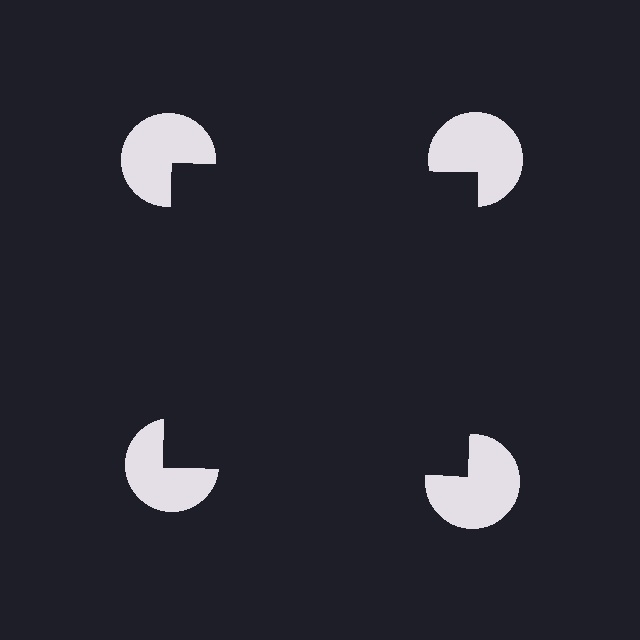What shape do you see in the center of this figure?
An illusory square — its edges are inferred from the aligned wedge cuts in the pac-man discs, not physically drawn.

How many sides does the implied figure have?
4 sides.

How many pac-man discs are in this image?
There are 4 — one at each vertex of the illusory square.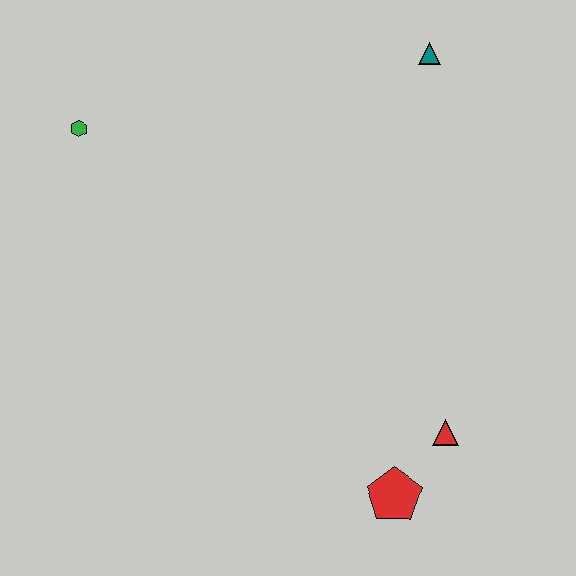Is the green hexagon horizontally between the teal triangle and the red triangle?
No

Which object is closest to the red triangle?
The red pentagon is closest to the red triangle.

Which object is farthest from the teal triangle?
The red pentagon is farthest from the teal triangle.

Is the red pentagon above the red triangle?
No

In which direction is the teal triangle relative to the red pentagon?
The teal triangle is above the red pentagon.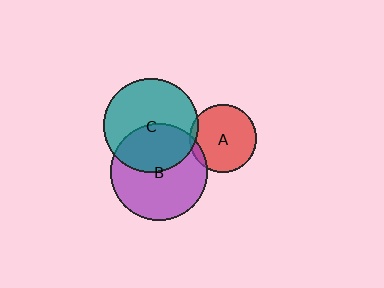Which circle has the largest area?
Circle B (purple).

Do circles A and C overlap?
Yes.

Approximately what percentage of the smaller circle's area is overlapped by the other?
Approximately 5%.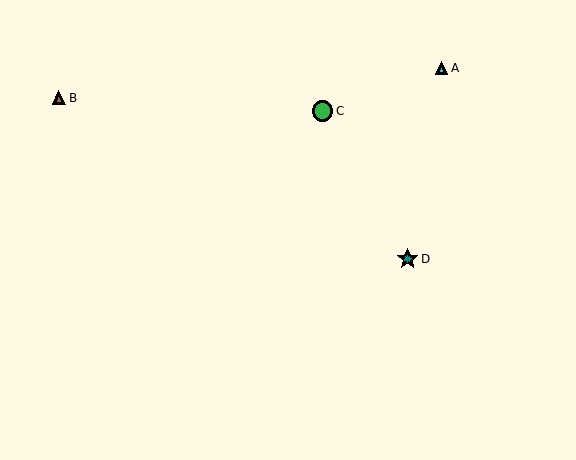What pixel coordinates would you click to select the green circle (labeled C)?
Click at (323, 111) to select the green circle C.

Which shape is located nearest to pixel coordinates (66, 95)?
The brown triangle (labeled B) at (59, 98) is nearest to that location.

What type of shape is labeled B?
Shape B is a brown triangle.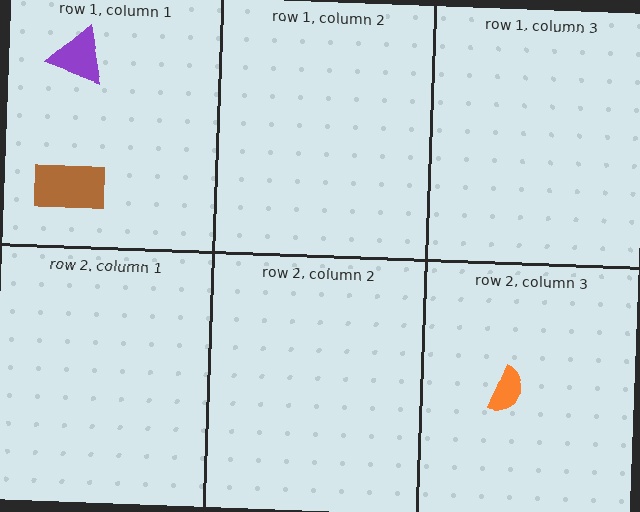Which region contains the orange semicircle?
The row 2, column 3 region.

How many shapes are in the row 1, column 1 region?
2.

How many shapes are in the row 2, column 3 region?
1.